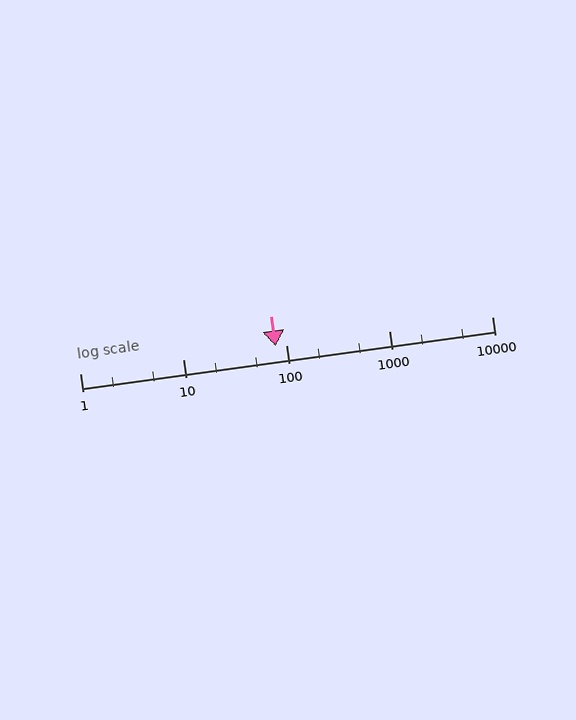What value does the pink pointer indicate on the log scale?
The pointer indicates approximately 80.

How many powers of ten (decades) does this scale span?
The scale spans 4 decades, from 1 to 10000.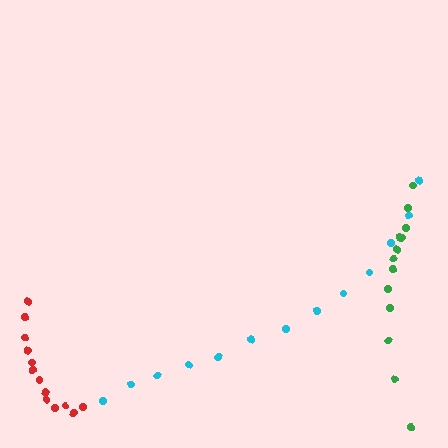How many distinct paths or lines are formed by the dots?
There are 3 distinct paths.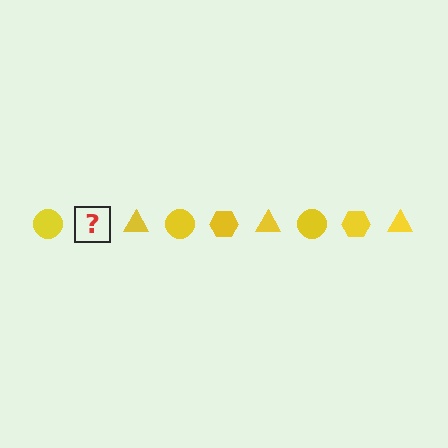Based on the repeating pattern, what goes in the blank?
The blank should be a yellow hexagon.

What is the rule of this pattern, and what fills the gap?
The rule is that the pattern cycles through circle, hexagon, triangle shapes in yellow. The gap should be filled with a yellow hexagon.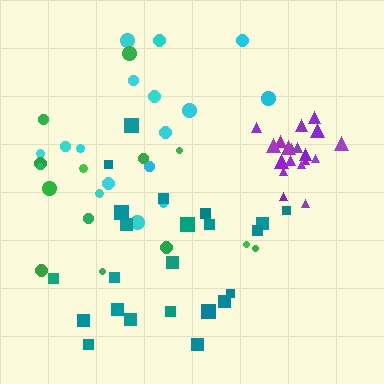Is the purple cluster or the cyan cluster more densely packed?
Purple.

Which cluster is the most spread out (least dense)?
Green.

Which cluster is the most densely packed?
Purple.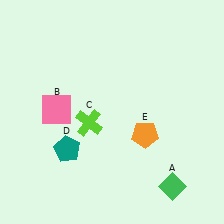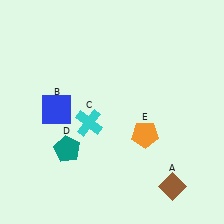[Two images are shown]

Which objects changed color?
A changed from green to brown. B changed from pink to blue. C changed from lime to cyan.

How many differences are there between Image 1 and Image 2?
There are 3 differences between the two images.